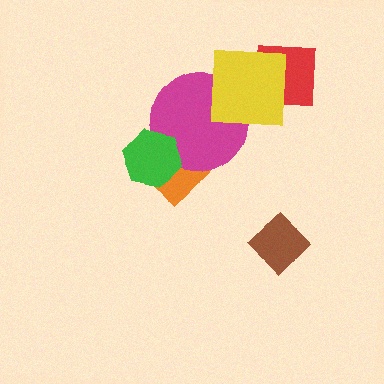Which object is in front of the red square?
The yellow square is in front of the red square.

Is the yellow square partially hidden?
No, no other shape covers it.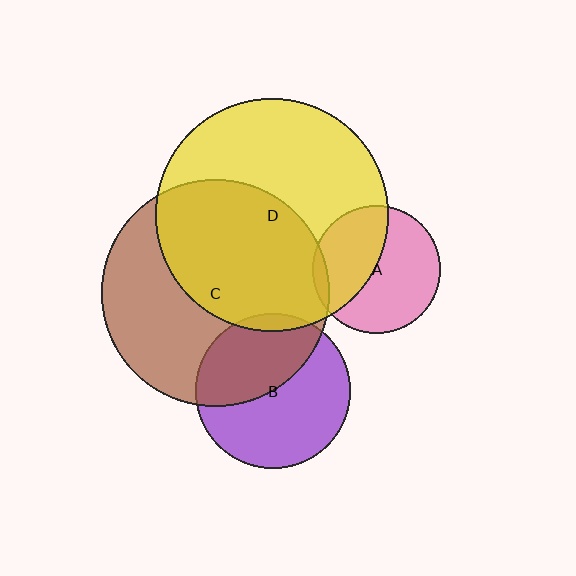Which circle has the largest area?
Circle D (yellow).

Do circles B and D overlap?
Yes.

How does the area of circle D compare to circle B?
Approximately 2.2 times.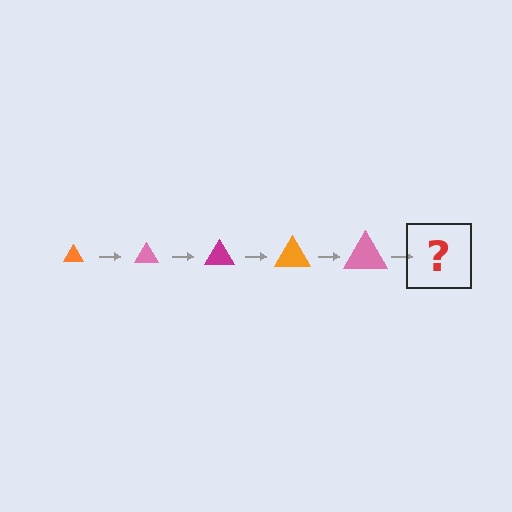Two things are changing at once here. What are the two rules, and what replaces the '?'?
The two rules are that the triangle grows larger each step and the color cycles through orange, pink, and magenta. The '?' should be a magenta triangle, larger than the previous one.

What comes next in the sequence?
The next element should be a magenta triangle, larger than the previous one.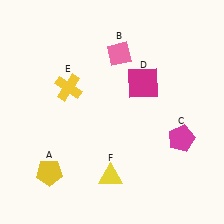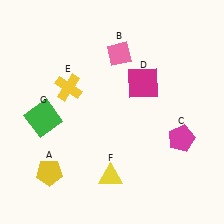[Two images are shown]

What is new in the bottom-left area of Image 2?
A green square (G) was added in the bottom-left area of Image 2.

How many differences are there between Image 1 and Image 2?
There is 1 difference between the two images.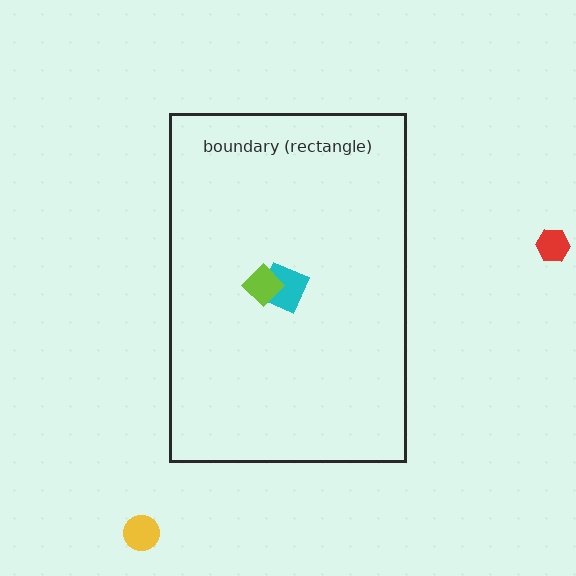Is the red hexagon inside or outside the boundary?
Outside.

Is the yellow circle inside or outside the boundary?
Outside.